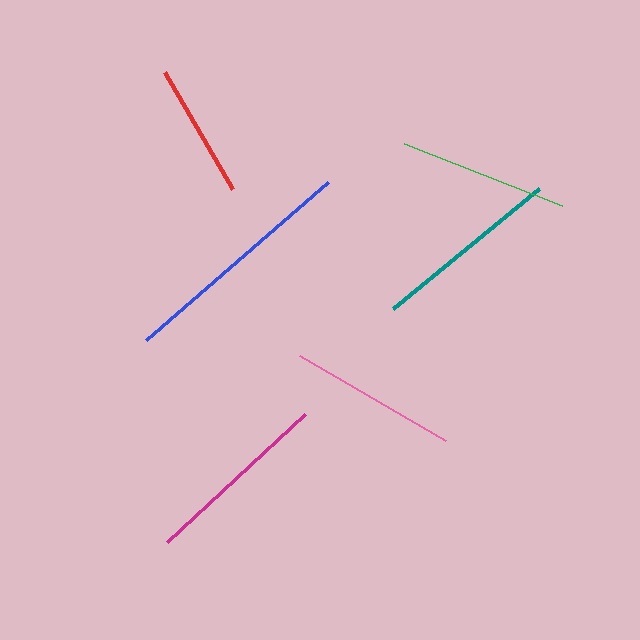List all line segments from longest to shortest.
From longest to shortest: blue, teal, magenta, green, pink, red.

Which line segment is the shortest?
The red line is the shortest at approximately 135 pixels.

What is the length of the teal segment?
The teal segment is approximately 189 pixels long.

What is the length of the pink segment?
The pink segment is approximately 169 pixels long.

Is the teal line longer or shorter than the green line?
The teal line is longer than the green line.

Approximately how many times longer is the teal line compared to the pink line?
The teal line is approximately 1.1 times the length of the pink line.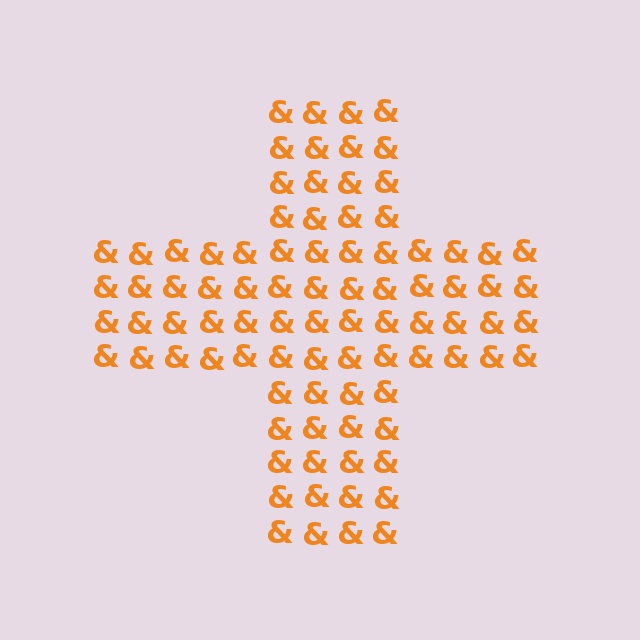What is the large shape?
The large shape is a cross.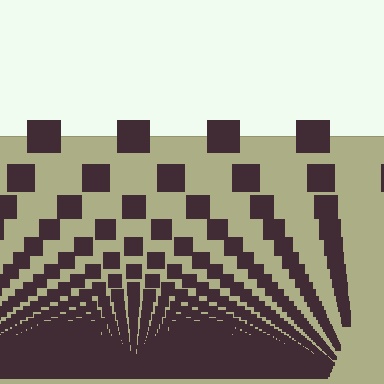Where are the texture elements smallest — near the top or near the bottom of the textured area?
Near the bottom.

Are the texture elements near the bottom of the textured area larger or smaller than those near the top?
Smaller. The gradient is inverted — elements near the bottom are smaller and denser.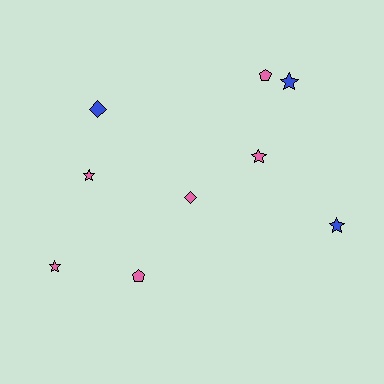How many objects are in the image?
There are 9 objects.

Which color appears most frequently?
Pink, with 6 objects.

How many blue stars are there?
There are 2 blue stars.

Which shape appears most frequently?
Star, with 5 objects.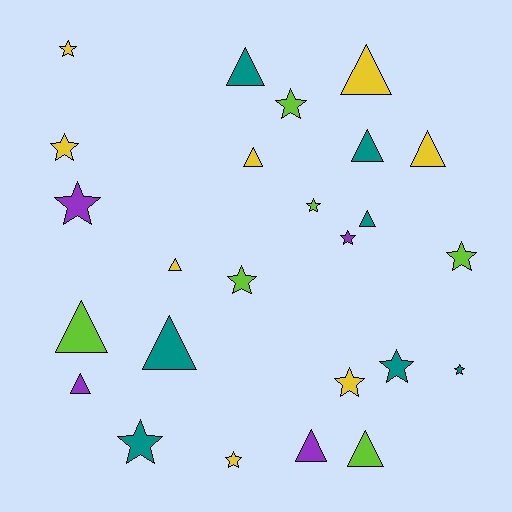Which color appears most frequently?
Yellow, with 8 objects.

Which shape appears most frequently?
Star, with 13 objects.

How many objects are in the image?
There are 25 objects.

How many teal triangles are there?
There are 4 teal triangles.